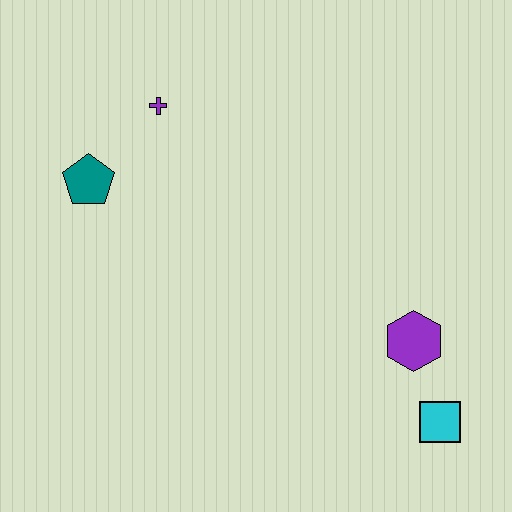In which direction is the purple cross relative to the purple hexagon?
The purple cross is to the left of the purple hexagon.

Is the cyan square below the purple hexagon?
Yes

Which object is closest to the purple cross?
The teal pentagon is closest to the purple cross.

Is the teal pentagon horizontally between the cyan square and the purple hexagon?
No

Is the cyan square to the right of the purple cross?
Yes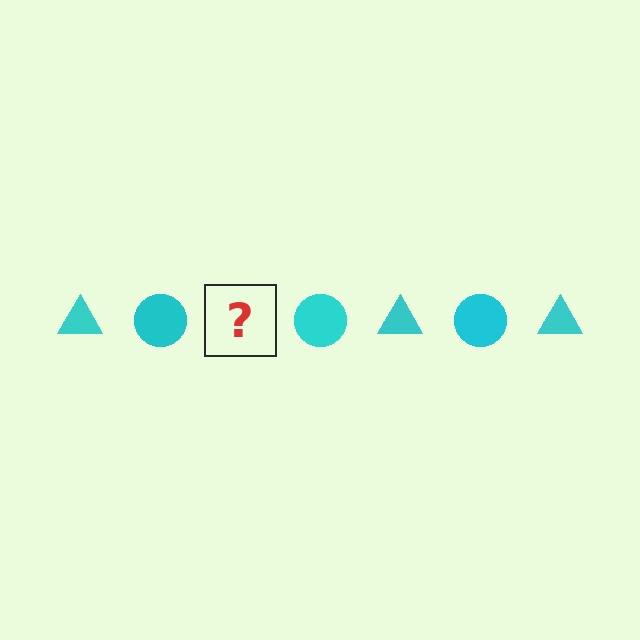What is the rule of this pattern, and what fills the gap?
The rule is that the pattern cycles through triangle, circle shapes in cyan. The gap should be filled with a cyan triangle.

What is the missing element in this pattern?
The missing element is a cyan triangle.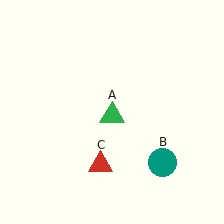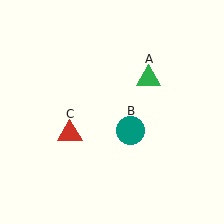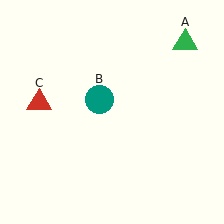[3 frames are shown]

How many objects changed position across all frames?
3 objects changed position: green triangle (object A), teal circle (object B), red triangle (object C).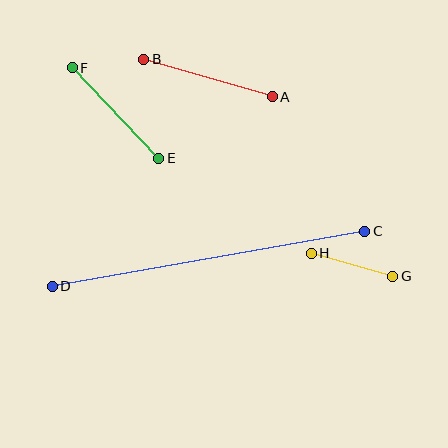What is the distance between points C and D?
The distance is approximately 317 pixels.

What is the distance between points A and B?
The distance is approximately 134 pixels.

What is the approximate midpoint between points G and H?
The midpoint is at approximately (352, 265) pixels.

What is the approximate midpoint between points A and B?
The midpoint is at approximately (208, 78) pixels.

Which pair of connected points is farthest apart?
Points C and D are farthest apart.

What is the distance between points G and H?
The distance is approximately 85 pixels.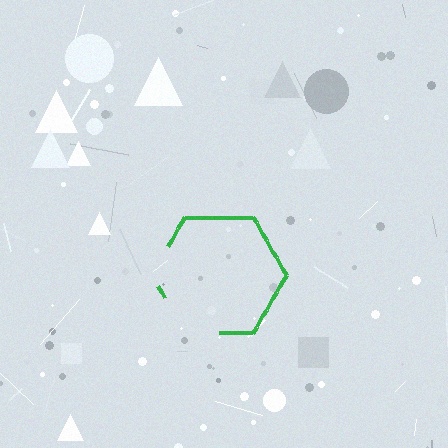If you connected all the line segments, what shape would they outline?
They would outline a hexagon.